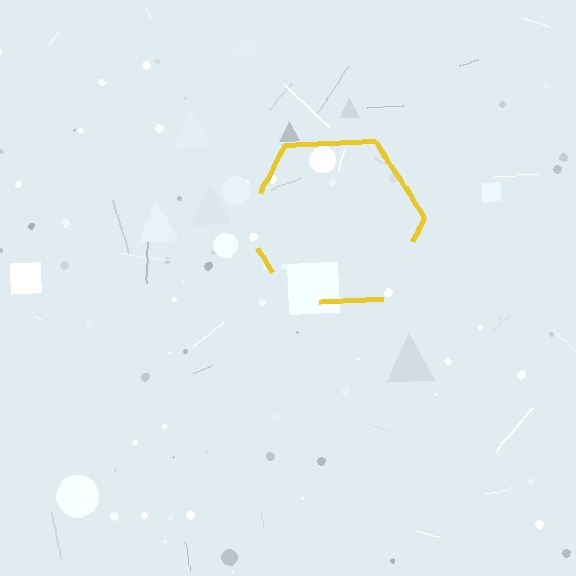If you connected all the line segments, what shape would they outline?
They would outline a hexagon.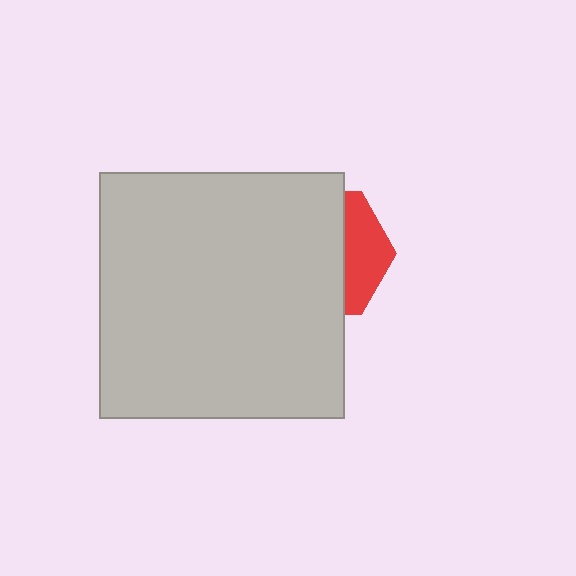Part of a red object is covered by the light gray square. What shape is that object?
It is a hexagon.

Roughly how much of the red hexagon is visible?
A small part of it is visible (roughly 32%).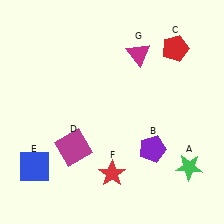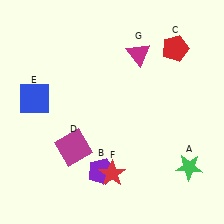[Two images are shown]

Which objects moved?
The objects that moved are: the purple pentagon (B), the blue square (E).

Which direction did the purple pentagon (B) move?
The purple pentagon (B) moved left.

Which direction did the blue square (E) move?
The blue square (E) moved up.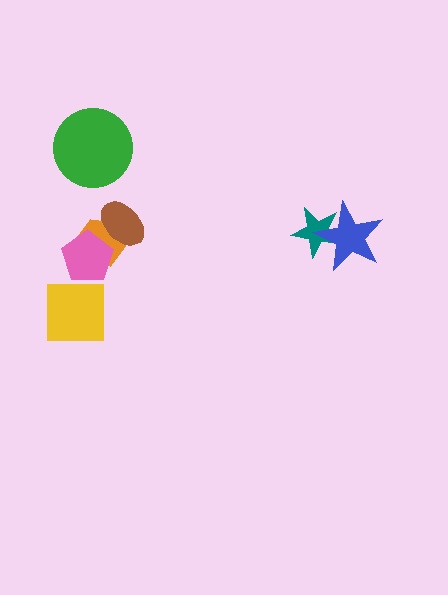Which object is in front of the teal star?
The blue star is in front of the teal star.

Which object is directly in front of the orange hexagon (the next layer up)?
The brown ellipse is directly in front of the orange hexagon.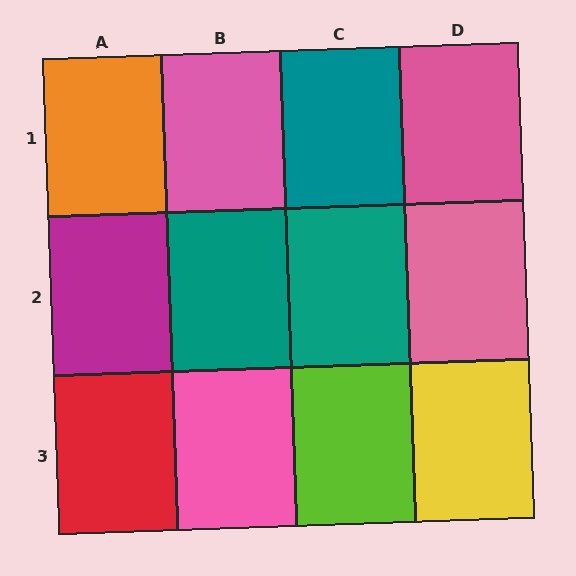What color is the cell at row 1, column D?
Pink.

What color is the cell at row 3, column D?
Yellow.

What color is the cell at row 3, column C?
Lime.